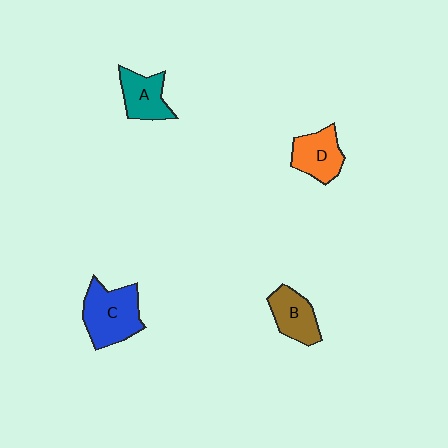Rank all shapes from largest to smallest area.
From largest to smallest: C (blue), D (orange), B (brown), A (teal).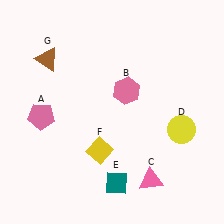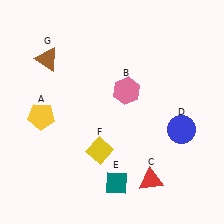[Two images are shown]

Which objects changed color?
A changed from pink to yellow. C changed from pink to red. D changed from yellow to blue.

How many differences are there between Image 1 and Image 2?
There are 3 differences between the two images.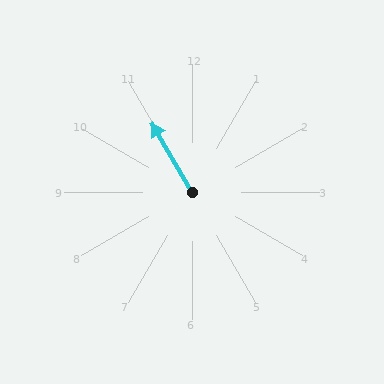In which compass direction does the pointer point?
Northwest.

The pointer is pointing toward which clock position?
Roughly 11 o'clock.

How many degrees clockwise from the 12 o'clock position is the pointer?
Approximately 330 degrees.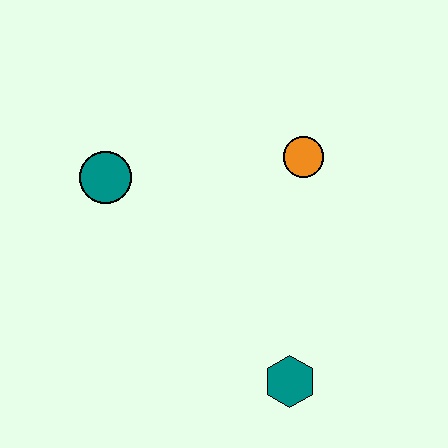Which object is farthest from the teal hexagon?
The teal circle is farthest from the teal hexagon.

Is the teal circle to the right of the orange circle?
No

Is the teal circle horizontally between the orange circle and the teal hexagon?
No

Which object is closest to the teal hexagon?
The orange circle is closest to the teal hexagon.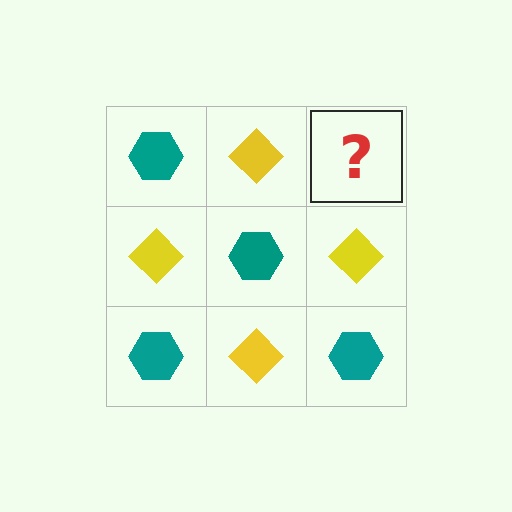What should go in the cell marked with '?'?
The missing cell should contain a teal hexagon.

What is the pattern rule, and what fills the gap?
The rule is that it alternates teal hexagon and yellow diamond in a checkerboard pattern. The gap should be filled with a teal hexagon.